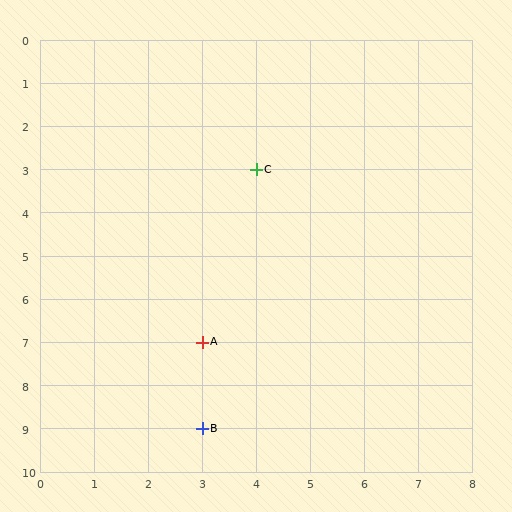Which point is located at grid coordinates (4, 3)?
Point C is at (4, 3).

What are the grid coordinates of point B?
Point B is at grid coordinates (3, 9).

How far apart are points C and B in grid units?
Points C and B are 1 column and 6 rows apart (about 6.1 grid units diagonally).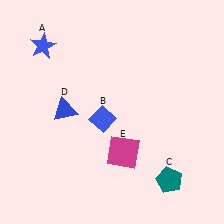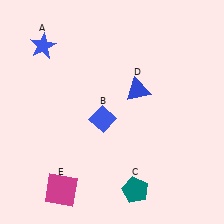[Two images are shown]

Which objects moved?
The objects that moved are: the teal pentagon (C), the blue triangle (D), the magenta square (E).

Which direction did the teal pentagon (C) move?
The teal pentagon (C) moved left.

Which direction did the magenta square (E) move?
The magenta square (E) moved left.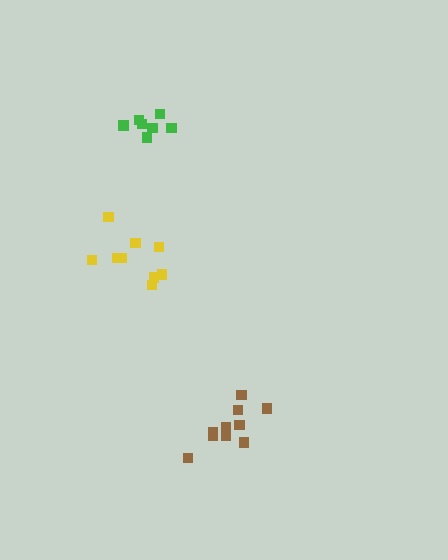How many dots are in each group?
Group 1: 9 dots, Group 2: 10 dots, Group 3: 7 dots (26 total).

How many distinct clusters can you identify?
There are 3 distinct clusters.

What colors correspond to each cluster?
The clusters are colored: yellow, brown, green.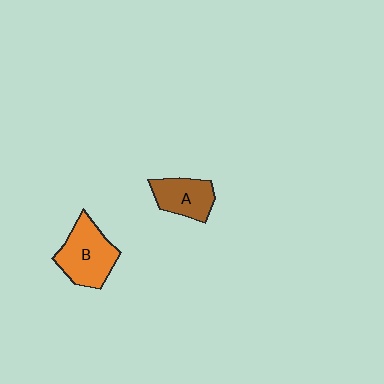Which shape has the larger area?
Shape B (orange).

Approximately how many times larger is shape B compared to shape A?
Approximately 1.4 times.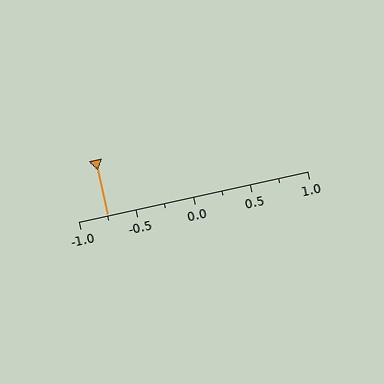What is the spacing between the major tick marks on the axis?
The major ticks are spaced 0.5 apart.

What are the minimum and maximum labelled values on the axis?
The axis runs from -1.0 to 1.0.